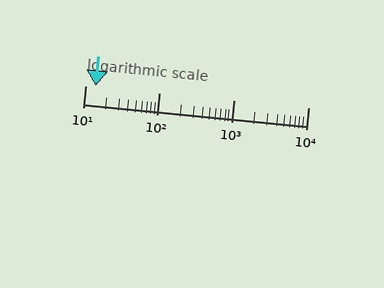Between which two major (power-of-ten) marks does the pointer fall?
The pointer is between 10 and 100.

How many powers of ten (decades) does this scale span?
The scale spans 3 decades, from 10 to 10000.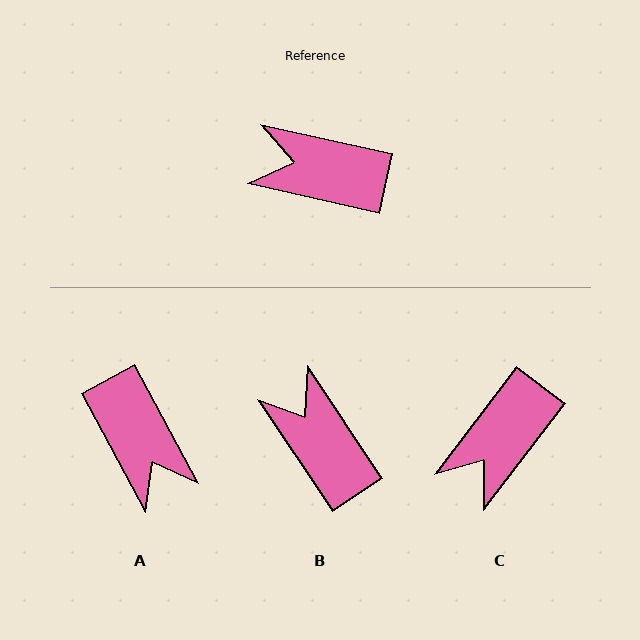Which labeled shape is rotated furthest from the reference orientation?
A, about 131 degrees away.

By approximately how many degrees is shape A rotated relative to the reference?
Approximately 131 degrees counter-clockwise.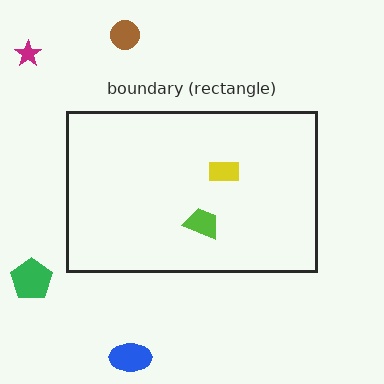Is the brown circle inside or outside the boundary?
Outside.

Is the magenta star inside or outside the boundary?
Outside.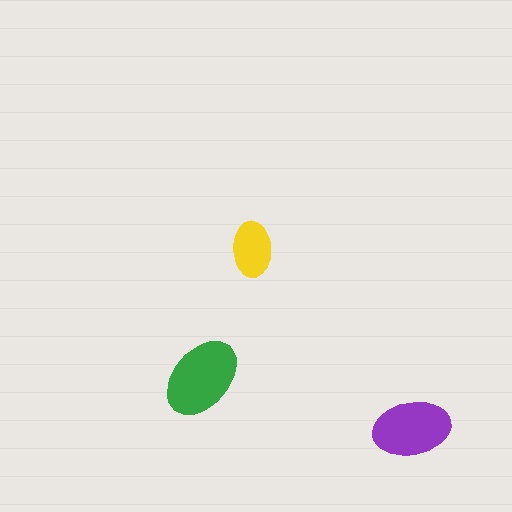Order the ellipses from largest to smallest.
the green one, the purple one, the yellow one.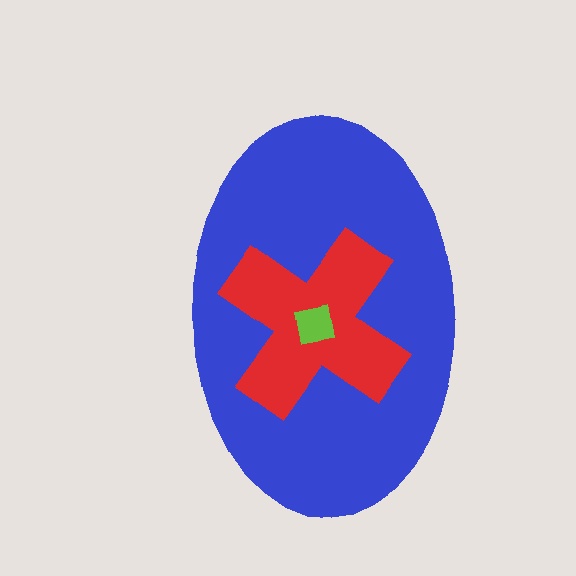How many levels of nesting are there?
3.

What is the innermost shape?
The lime square.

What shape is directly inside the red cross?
The lime square.